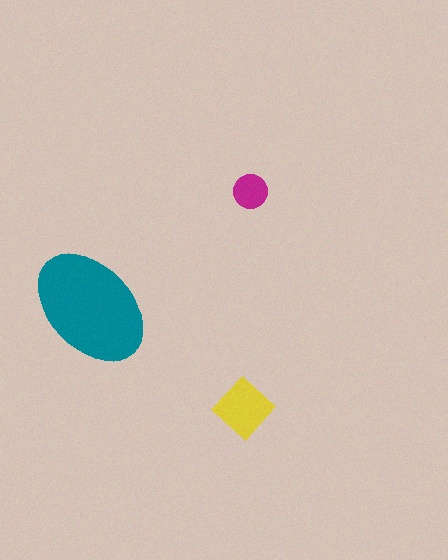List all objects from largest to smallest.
The teal ellipse, the yellow diamond, the magenta circle.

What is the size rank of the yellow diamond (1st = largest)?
2nd.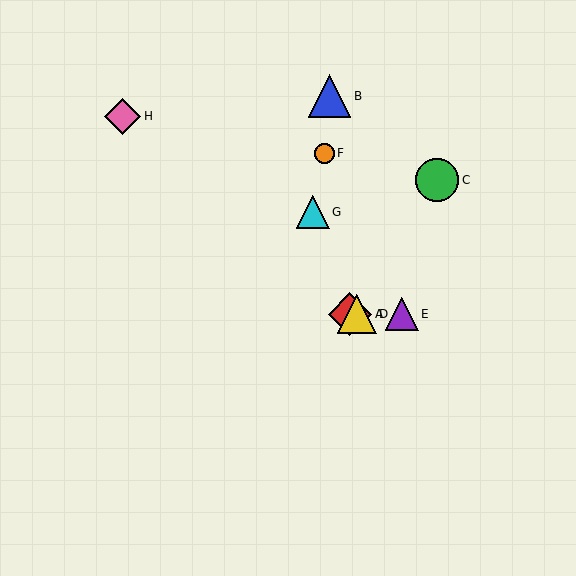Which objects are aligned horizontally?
Objects A, D, E are aligned horizontally.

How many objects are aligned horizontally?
3 objects (A, D, E) are aligned horizontally.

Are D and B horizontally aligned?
No, D is at y≈314 and B is at y≈96.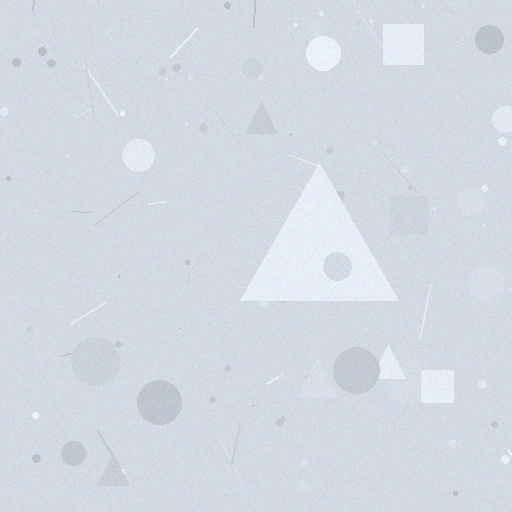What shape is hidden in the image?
A triangle is hidden in the image.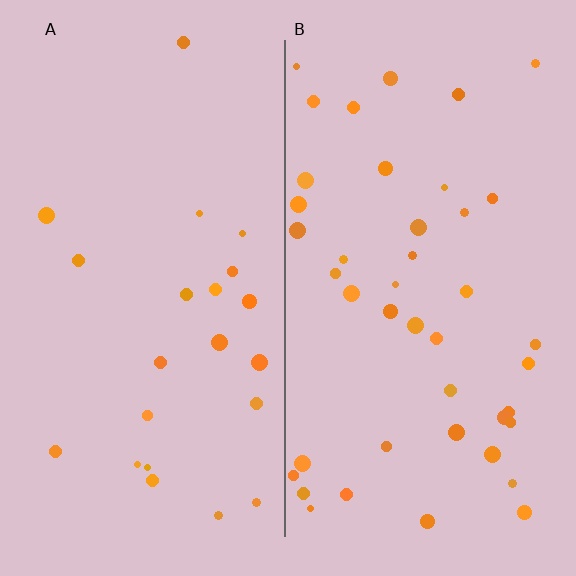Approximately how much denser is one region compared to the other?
Approximately 2.0× — region B over region A.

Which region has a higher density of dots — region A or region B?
B (the right).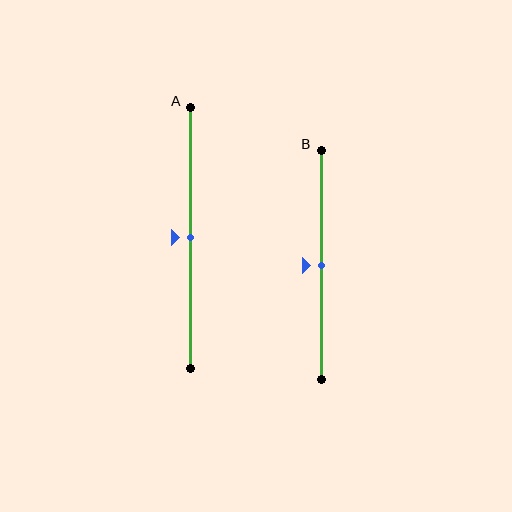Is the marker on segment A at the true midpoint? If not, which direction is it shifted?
Yes, the marker on segment A is at the true midpoint.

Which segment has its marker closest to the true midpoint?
Segment A has its marker closest to the true midpoint.